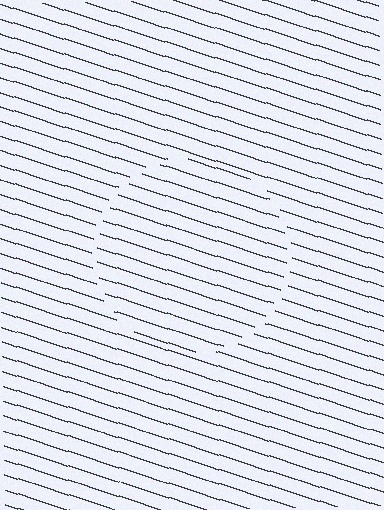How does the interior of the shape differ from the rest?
The interior of the shape contains the same grating, shifted by half a period — the contour is defined by the phase discontinuity where line-ends from the inner and outer gratings abut.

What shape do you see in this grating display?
An illusory circle. The interior of the shape contains the same grating, shifted by half a period — the contour is defined by the phase discontinuity where line-ends from the inner and outer gratings abut.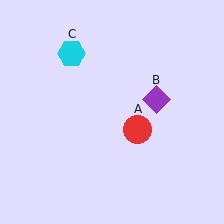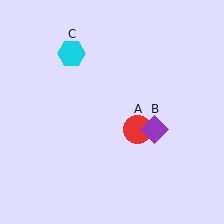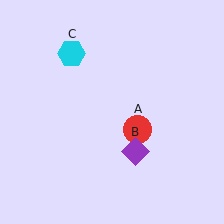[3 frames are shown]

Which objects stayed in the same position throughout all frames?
Red circle (object A) and cyan hexagon (object C) remained stationary.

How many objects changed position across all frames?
1 object changed position: purple diamond (object B).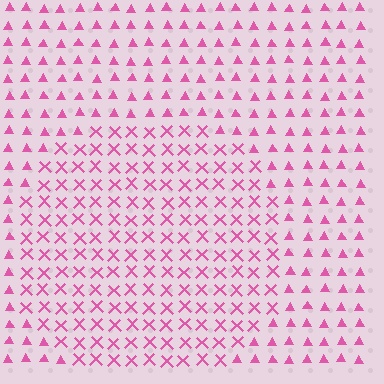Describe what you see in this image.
The image is filled with small pink elements arranged in a uniform grid. A circle-shaped region contains X marks, while the surrounding area contains triangles. The boundary is defined purely by the change in element shape.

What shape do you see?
I see a circle.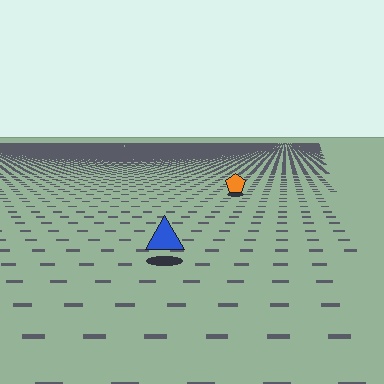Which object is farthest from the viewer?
The orange pentagon is farthest from the viewer. It appears smaller and the ground texture around it is denser.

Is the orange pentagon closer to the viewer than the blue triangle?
No. The blue triangle is closer — you can tell from the texture gradient: the ground texture is coarser near it.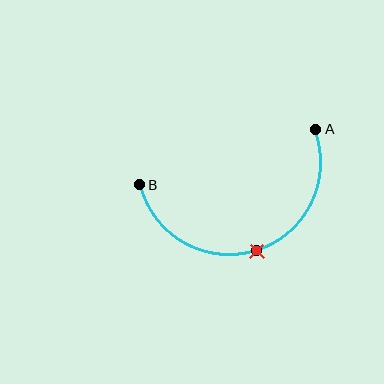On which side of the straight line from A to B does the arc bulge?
The arc bulges below the straight line connecting A and B.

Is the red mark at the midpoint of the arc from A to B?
Yes. The red mark lies on the arc at equal arc-length from both A and B — it is the arc midpoint.